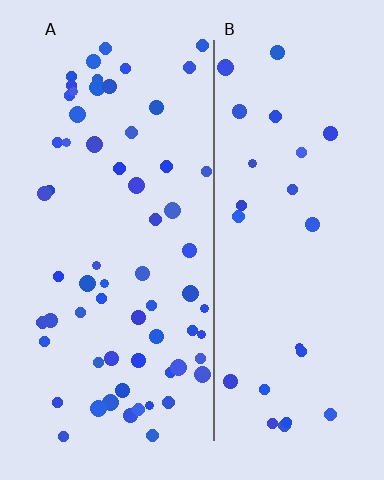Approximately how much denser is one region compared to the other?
Approximately 2.4× — region A over region B.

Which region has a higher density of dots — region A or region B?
A (the left).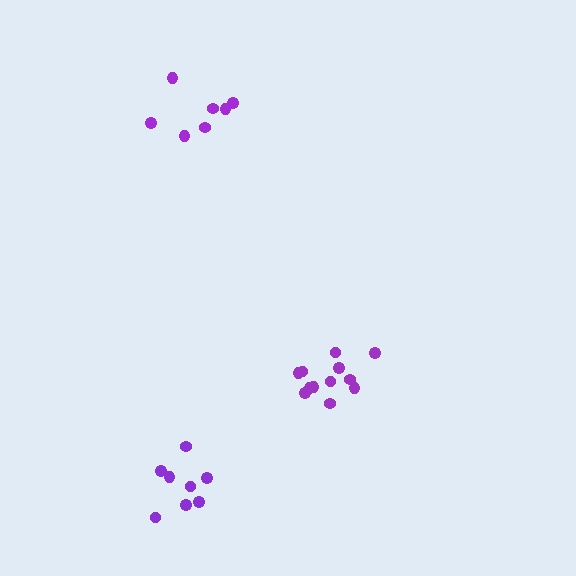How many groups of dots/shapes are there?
There are 3 groups.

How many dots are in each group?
Group 1: 7 dots, Group 2: 12 dots, Group 3: 8 dots (27 total).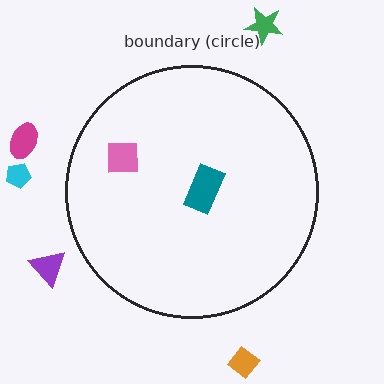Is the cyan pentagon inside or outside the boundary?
Outside.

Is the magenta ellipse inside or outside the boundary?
Outside.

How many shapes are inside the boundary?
2 inside, 5 outside.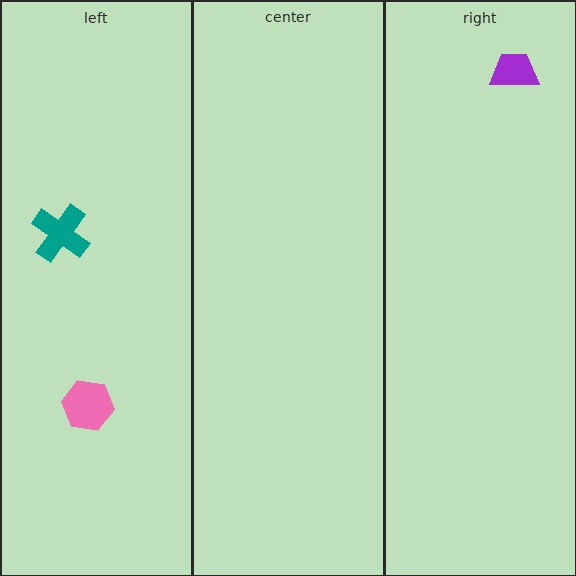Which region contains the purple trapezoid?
The right region.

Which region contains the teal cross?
The left region.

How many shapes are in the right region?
1.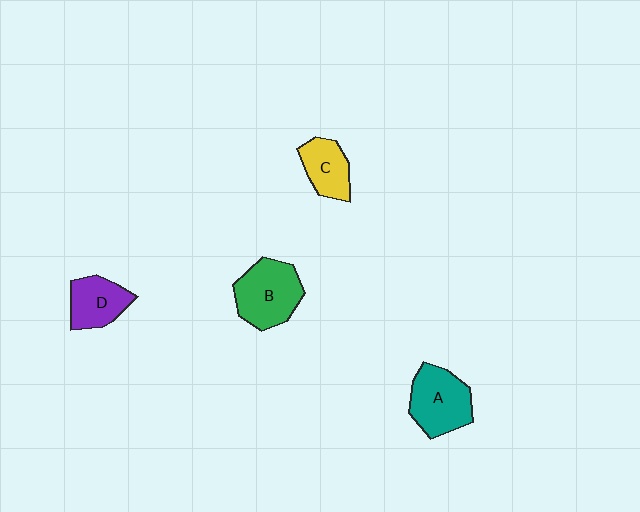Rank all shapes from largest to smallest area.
From largest to smallest: B (green), A (teal), D (purple), C (yellow).